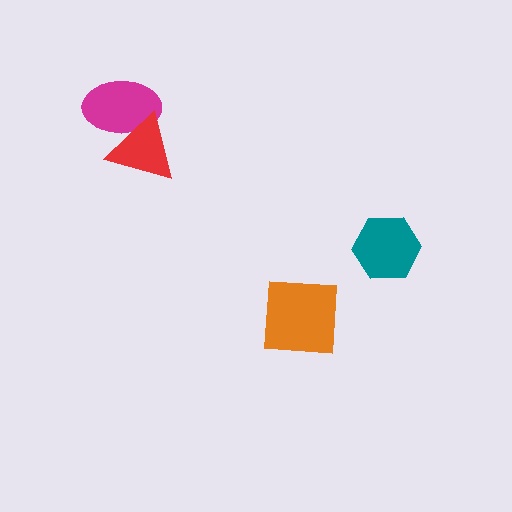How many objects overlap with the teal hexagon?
0 objects overlap with the teal hexagon.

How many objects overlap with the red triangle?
1 object overlaps with the red triangle.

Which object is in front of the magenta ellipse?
The red triangle is in front of the magenta ellipse.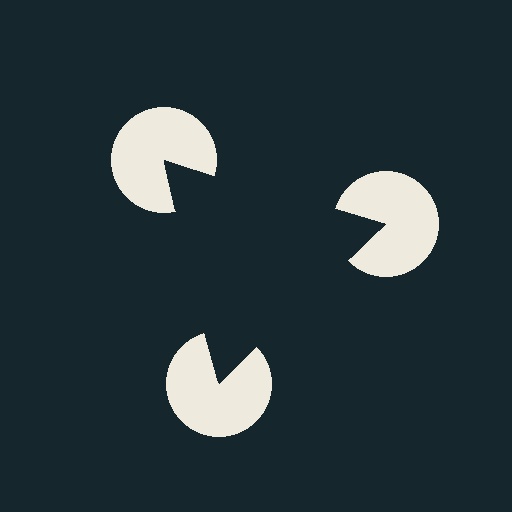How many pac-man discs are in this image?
There are 3 — one at each vertex of the illusory triangle.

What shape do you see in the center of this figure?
An illusory triangle — its edges are inferred from the aligned wedge cuts in the pac-man discs, not physically drawn.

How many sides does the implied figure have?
3 sides.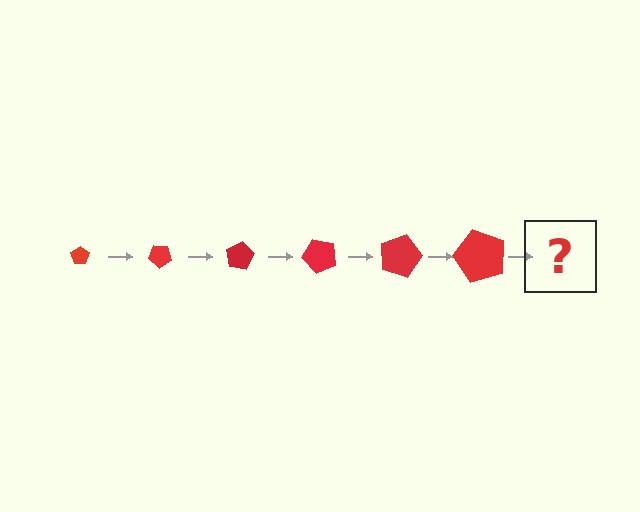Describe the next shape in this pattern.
It should be a pentagon, larger than the previous one and rotated 240 degrees from the start.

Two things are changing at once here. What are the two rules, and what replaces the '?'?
The two rules are that the pentagon grows larger each step and it rotates 40 degrees each step. The '?' should be a pentagon, larger than the previous one and rotated 240 degrees from the start.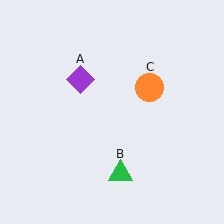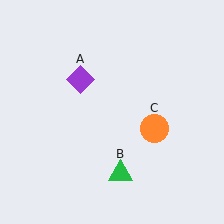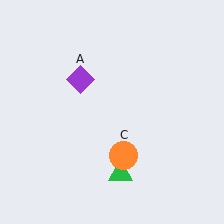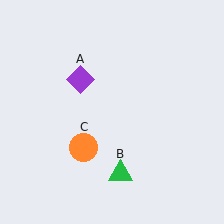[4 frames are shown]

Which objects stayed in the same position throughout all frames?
Purple diamond (object A) and green triangle (object B) remained stationary.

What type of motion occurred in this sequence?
The orange circle (object C) rotated clockwise around the center of the scene.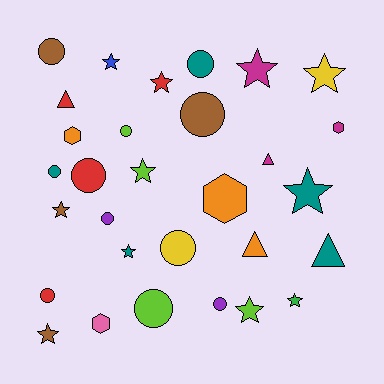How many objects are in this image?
There are 30 objects.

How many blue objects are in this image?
There is 1 blue object.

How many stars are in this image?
There are 11 stars.